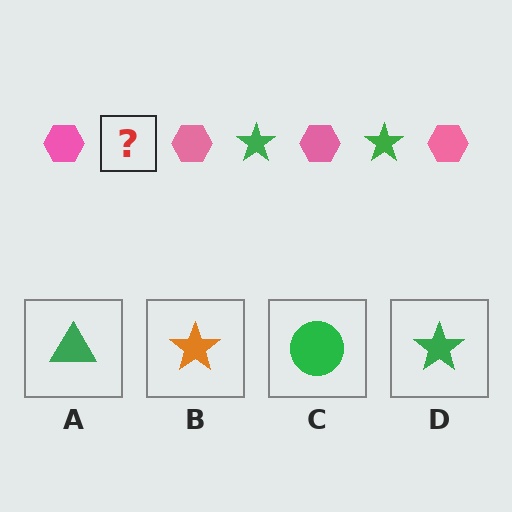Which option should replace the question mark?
Option D.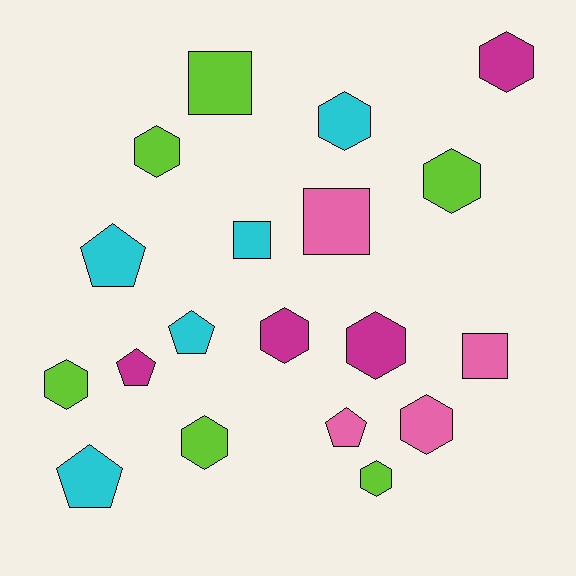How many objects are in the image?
There are 19 objects.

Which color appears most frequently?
Lime, with 6 objects.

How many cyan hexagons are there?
There is 1 cyan hexagon.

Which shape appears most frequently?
Hexagon, with 10 objects.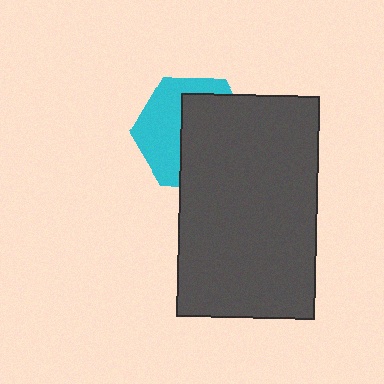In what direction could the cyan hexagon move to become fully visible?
The cyan hexagon could move left. That would shift it out from behind the dark gray rectangle entirely.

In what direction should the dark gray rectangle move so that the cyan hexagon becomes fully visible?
The dark gray rectangle should move right. That is the shortest direction to clear the overlap and leave the cyan hexagon fully visible.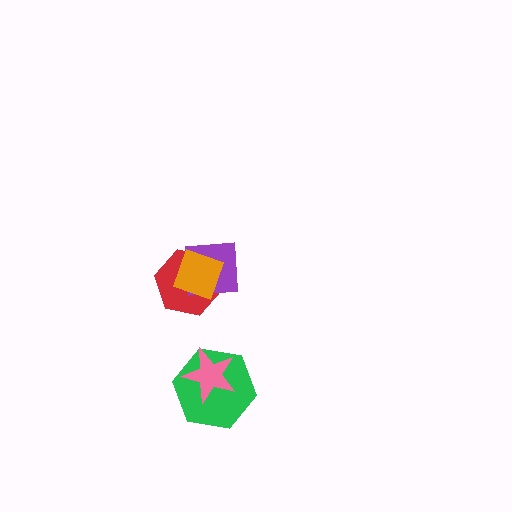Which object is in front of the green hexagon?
The pink star is in front of the green hexagon.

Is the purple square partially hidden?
Yes, it is partially covered by another shape.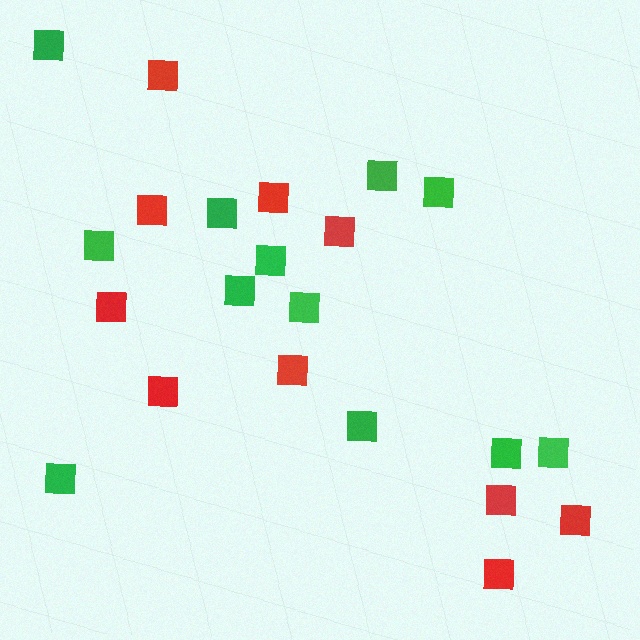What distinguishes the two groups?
There are 2 groups: one group of green squares (12) and one group of red squares (10).